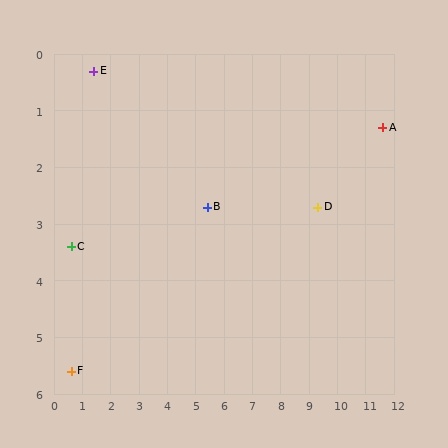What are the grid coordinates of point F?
Point F is at approximately (0.6, 5.6).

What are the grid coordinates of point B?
Point B is at approximately (5.4, 2.7).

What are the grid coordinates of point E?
Point E is at approximately (1.4, 0.3).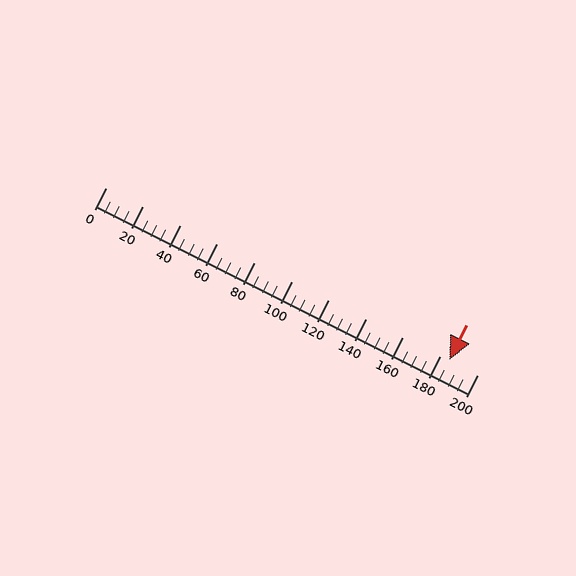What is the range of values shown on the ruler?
The ruler shows values from 0 to 200.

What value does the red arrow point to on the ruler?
The red arrow points to approximately 185.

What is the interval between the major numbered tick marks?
The major tick marks are spaced 20 units apart.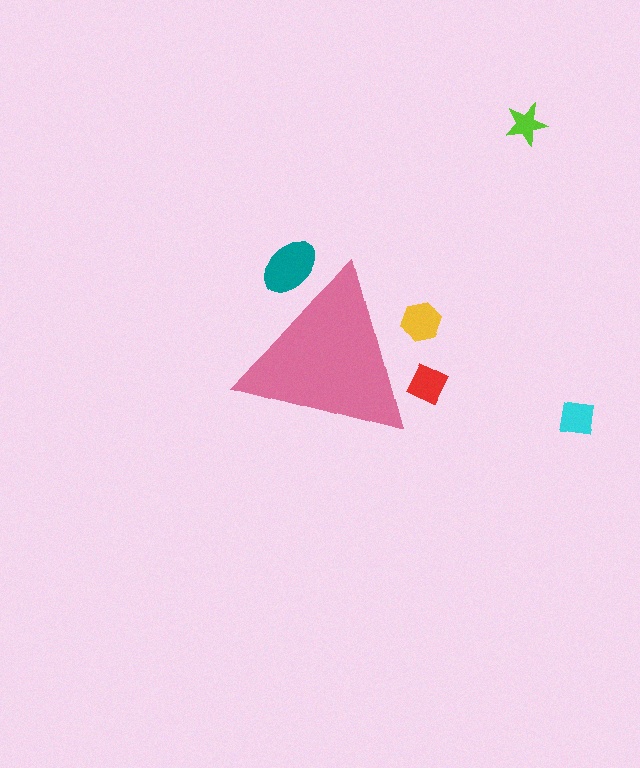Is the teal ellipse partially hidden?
Yes, the teal ellipse is partially hidden behind the pink triangle.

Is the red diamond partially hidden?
Yes, the red diamond is partially hidden behind the pink triangle.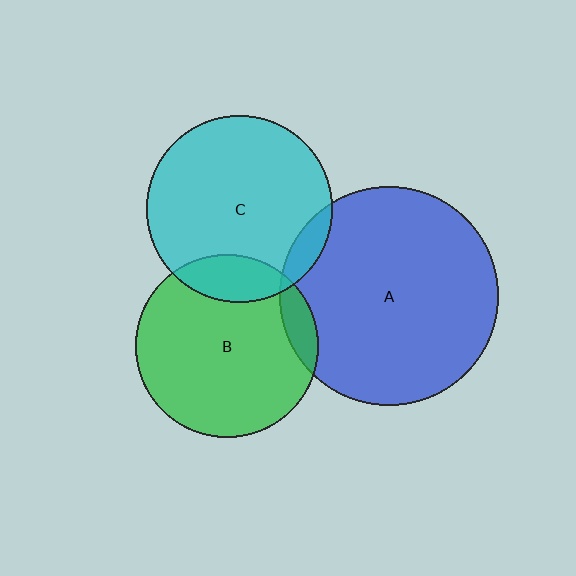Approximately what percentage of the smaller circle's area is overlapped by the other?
Approximately 10%.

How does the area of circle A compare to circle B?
Approximately 1.4 times.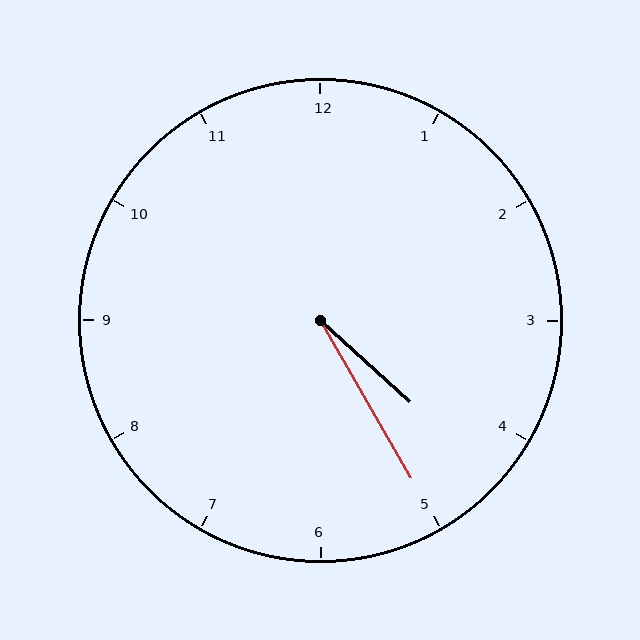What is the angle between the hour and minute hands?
Approximately 18 degrees.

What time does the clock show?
4:25.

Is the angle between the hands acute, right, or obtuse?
It is acute.